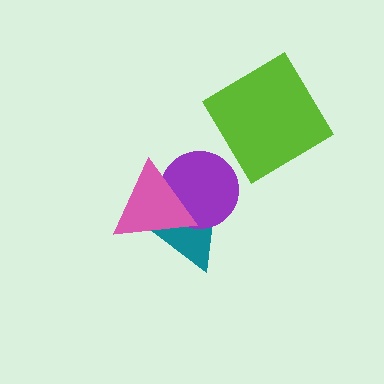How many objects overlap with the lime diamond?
0 objects overlap with the lime diamond.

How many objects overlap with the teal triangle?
2 objects overlap with the teal triangle.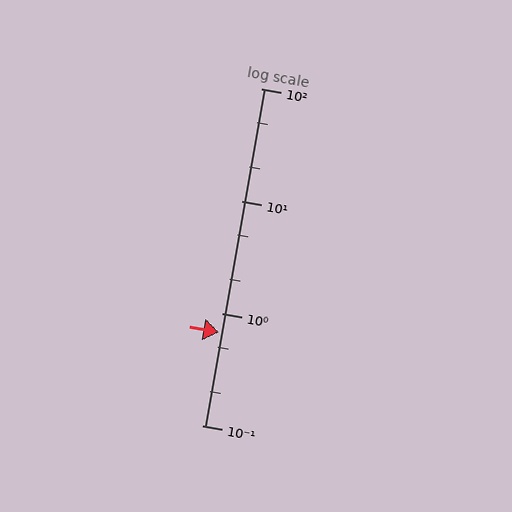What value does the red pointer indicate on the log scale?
The pointer indicates approximately 0.68.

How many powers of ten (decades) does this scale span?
The scale spans 3 decades, from 0.1 to 100.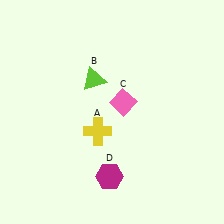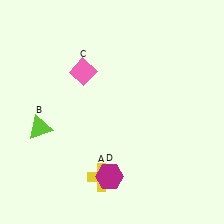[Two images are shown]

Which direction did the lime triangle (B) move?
The lime triangle (B) moved left.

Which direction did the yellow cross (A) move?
The yellow cross (A) moved down.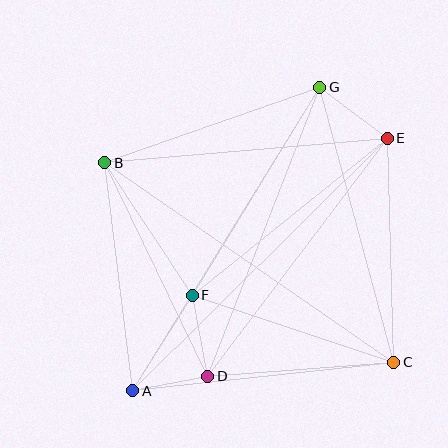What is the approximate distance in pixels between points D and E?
The distance between D and E is approximately 298 pixels.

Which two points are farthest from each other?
Points A and E are farthest from each other.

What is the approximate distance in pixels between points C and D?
The distance between C and D is approximately 186 pixels.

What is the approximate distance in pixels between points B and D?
The distance between B and D is approximately 237 pixels.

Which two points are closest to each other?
Points A and D are closest to each other.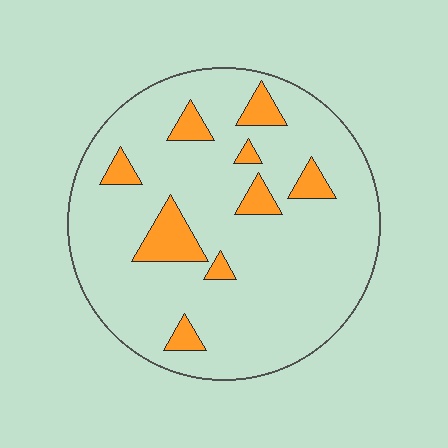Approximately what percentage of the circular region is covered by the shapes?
Approximately 15%.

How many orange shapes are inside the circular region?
9.